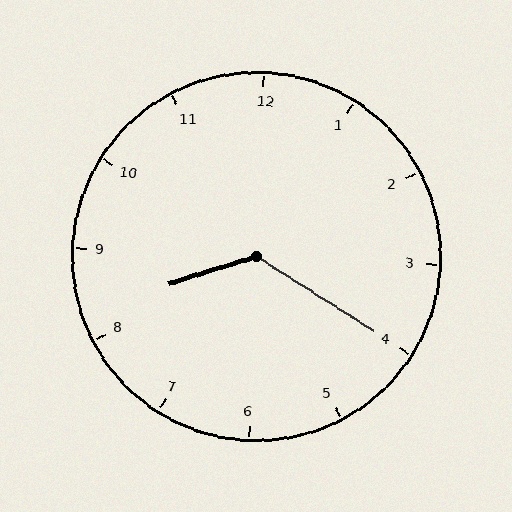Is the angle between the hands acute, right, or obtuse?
It is obtuse.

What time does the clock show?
8:20.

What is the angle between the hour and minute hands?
Approximately 130 degrees.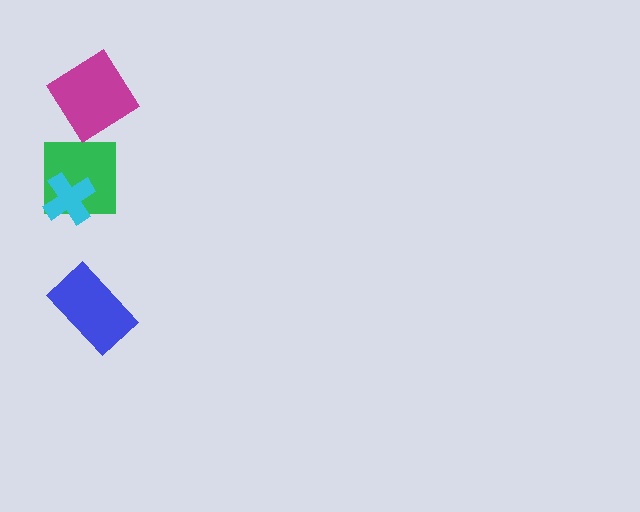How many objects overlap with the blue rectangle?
0 objects overlap with the blue rectangle.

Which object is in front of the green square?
The cyan cross is in front of the green square.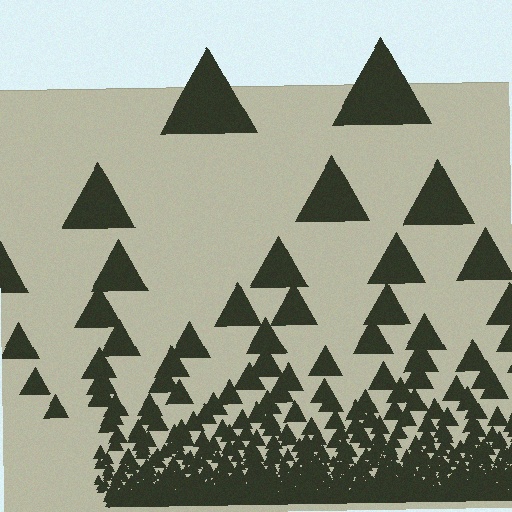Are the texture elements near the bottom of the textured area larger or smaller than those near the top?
Smaller. The gradient is inverted — elements near the bottom are smaller and denser.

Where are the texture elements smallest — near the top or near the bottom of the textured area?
Near the bottom.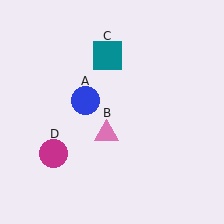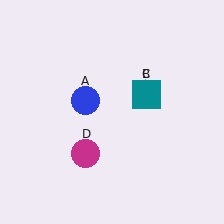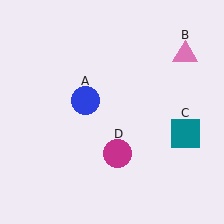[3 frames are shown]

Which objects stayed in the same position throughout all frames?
Blue circle (object A) remained stationary.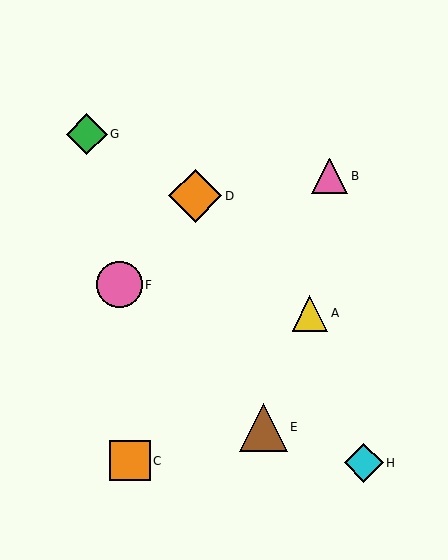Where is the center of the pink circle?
The center of the pink circle is at (119, 285).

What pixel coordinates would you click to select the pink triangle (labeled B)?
Click at (330, 176) to select the pink triangle B.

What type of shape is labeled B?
Shape B is a pink triangle.